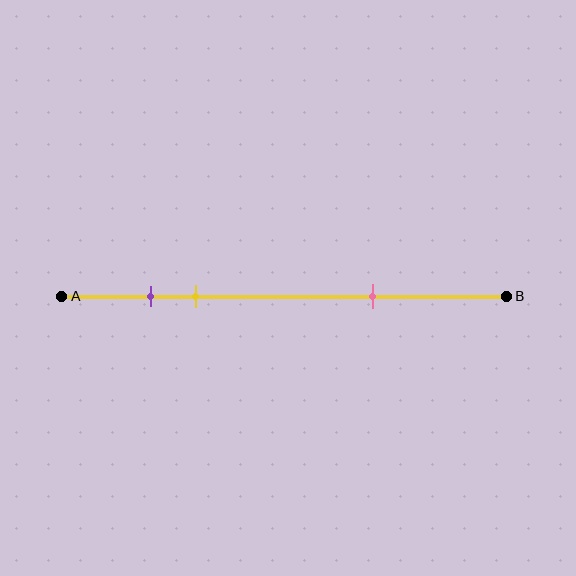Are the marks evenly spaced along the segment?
No, the marks are not evenly spaced.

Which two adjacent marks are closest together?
The purple and yellow marks are the closest adjacent pair.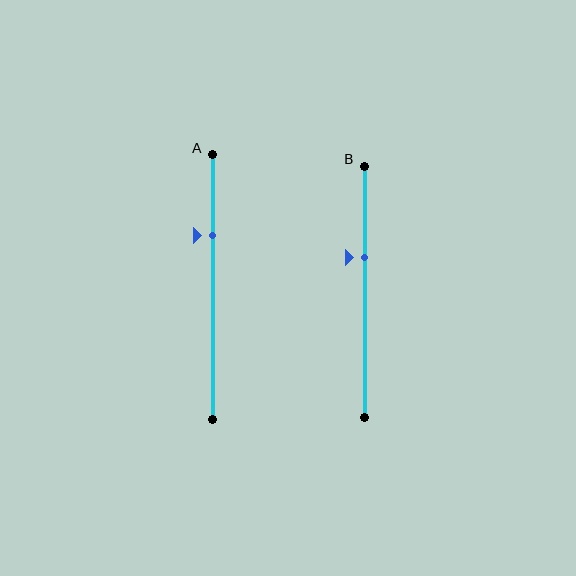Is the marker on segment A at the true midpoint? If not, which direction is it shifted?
No, the marker on segment A is shifted upward by about 20% of the segment length.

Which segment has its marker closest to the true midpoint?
Segment B has its marker closest to the true midpoint.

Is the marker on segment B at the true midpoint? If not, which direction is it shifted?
No, the marker on segment B is shifted upward by about 14% of the segment length.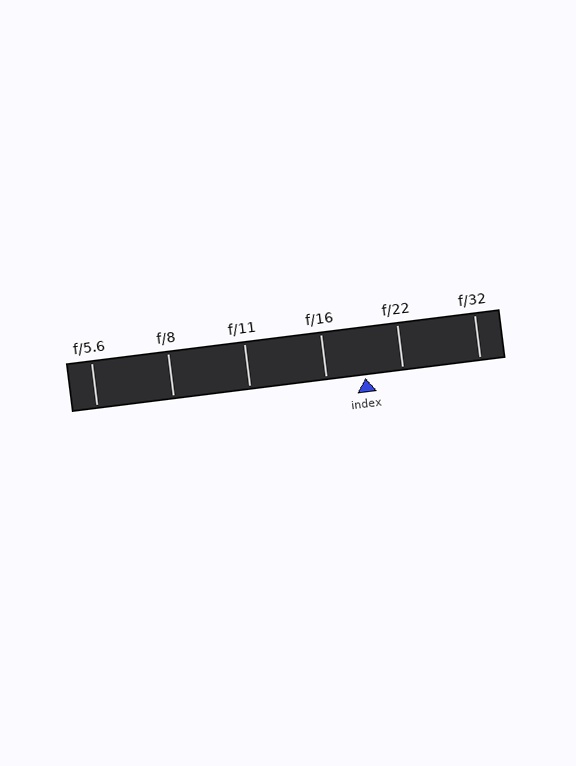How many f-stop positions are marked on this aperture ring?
There are 6 f-stop positions marked.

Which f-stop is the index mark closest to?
The index mark is closest to f/22.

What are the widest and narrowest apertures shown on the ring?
The widest aperture shown is f/5.6 and the narrowest is f/32.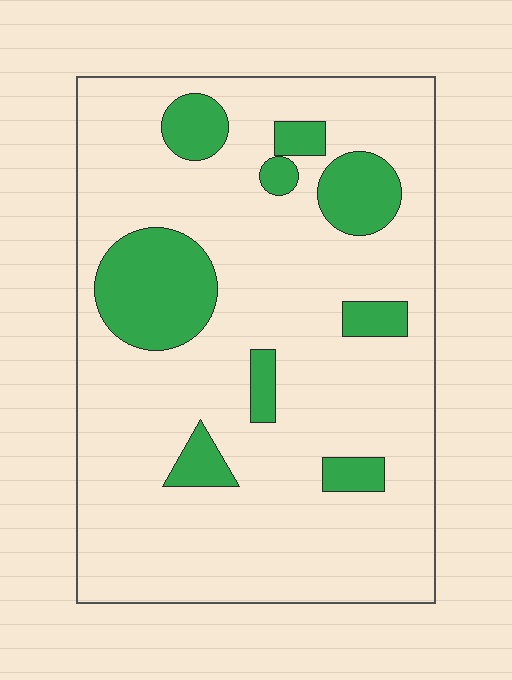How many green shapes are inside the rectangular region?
9.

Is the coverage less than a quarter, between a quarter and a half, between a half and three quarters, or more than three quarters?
Less than a quarter.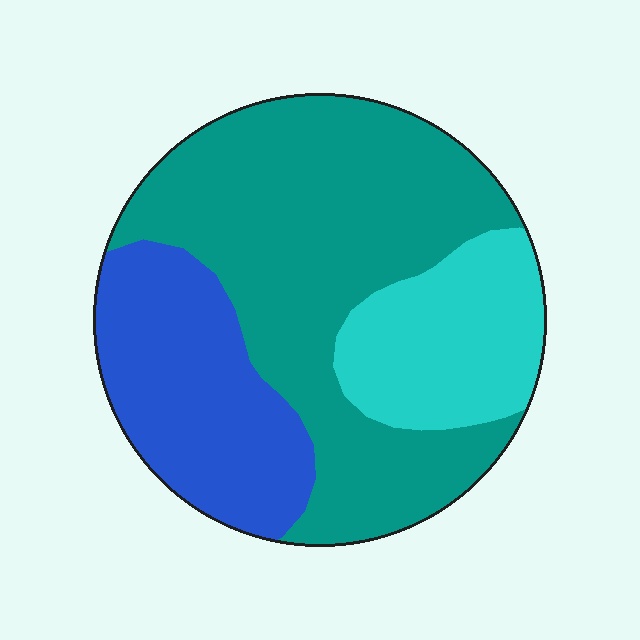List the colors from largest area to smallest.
From largest to smallest: teal, blue, cyan.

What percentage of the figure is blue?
Blue covers 26% of the figure.